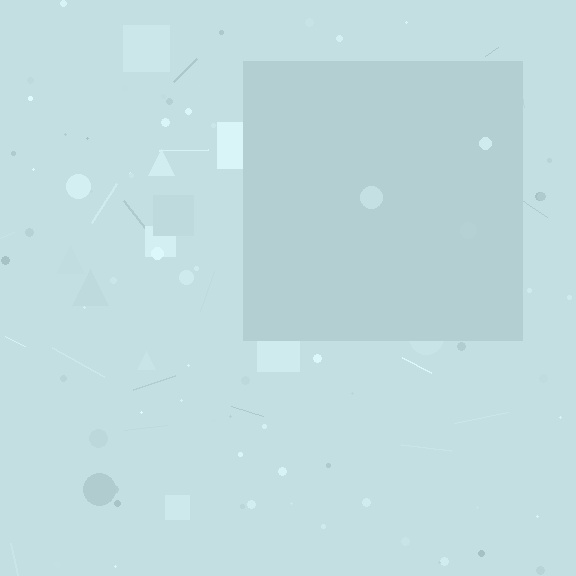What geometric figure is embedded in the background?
A square is embedded in the background.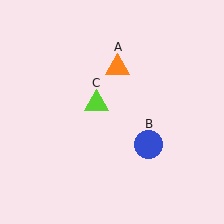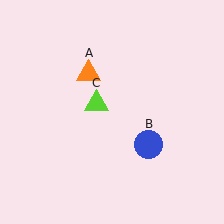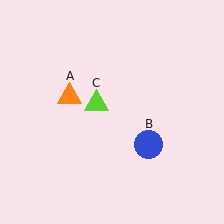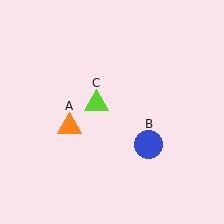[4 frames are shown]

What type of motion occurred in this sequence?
The orange triangle (object A) rotated counterclockwise around the center of the scene.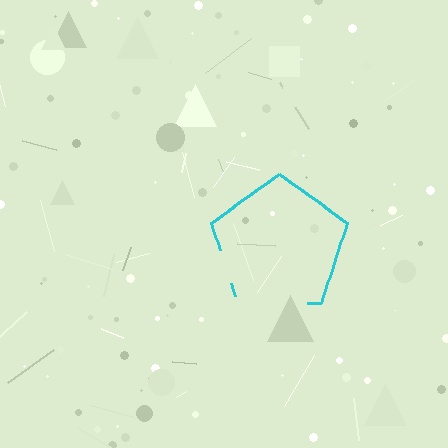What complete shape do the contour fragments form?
The contour fragments form a pentagon.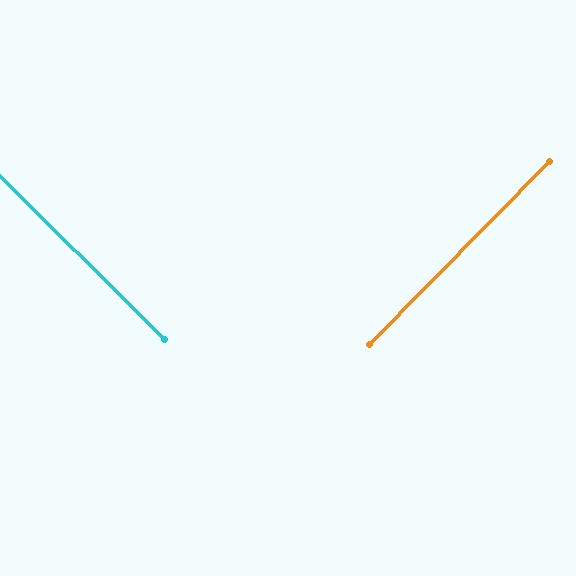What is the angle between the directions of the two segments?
Approximately 90 degrees.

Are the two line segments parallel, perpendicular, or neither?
Perpendicular — they meet at approximately 90°.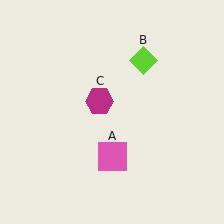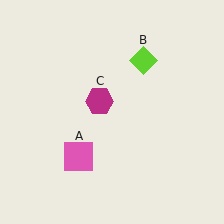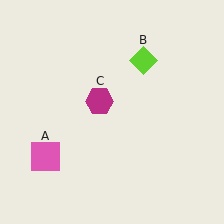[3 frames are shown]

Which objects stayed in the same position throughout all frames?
Lime diamond (object B) and magenta hexagon (object C) remained stationary.